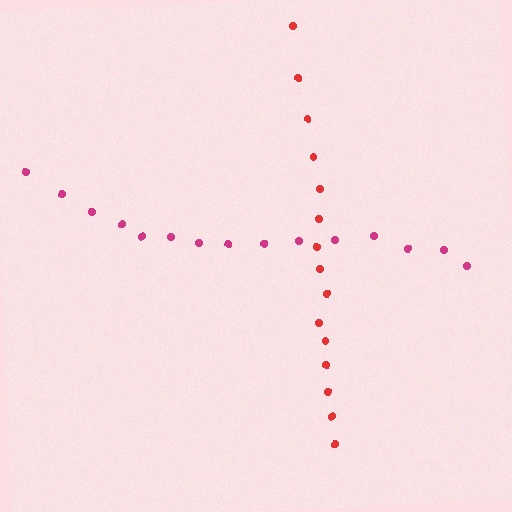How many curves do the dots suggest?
There are 2 distinct paths.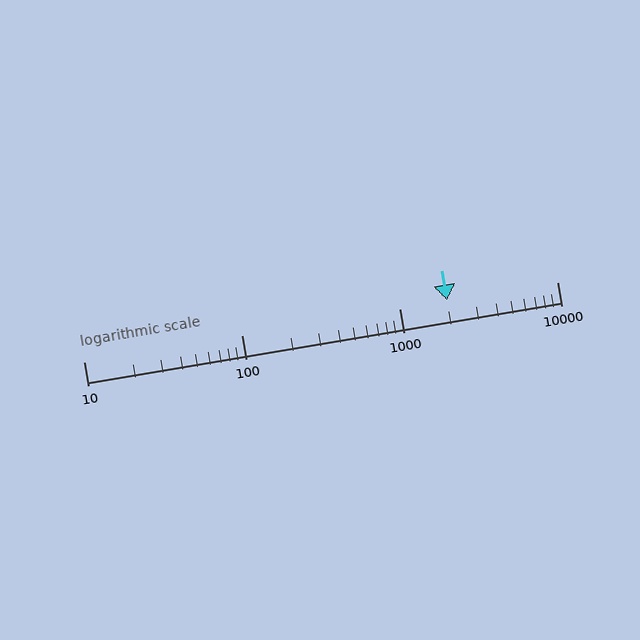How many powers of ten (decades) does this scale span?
The scale spans 3 decades, from 10 to 10000.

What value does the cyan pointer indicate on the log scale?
The pointer indicates approximately 2000.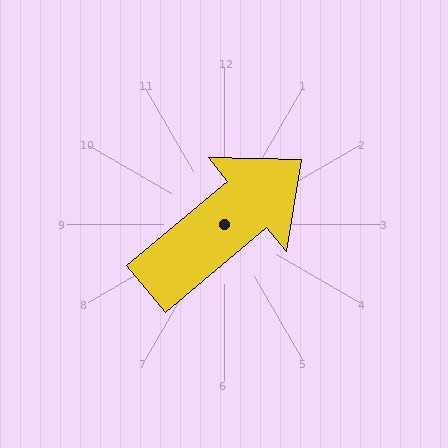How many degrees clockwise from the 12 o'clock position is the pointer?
Approximately 50 degrees.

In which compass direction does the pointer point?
Northeast.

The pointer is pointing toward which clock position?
Roughly 2 o'clock.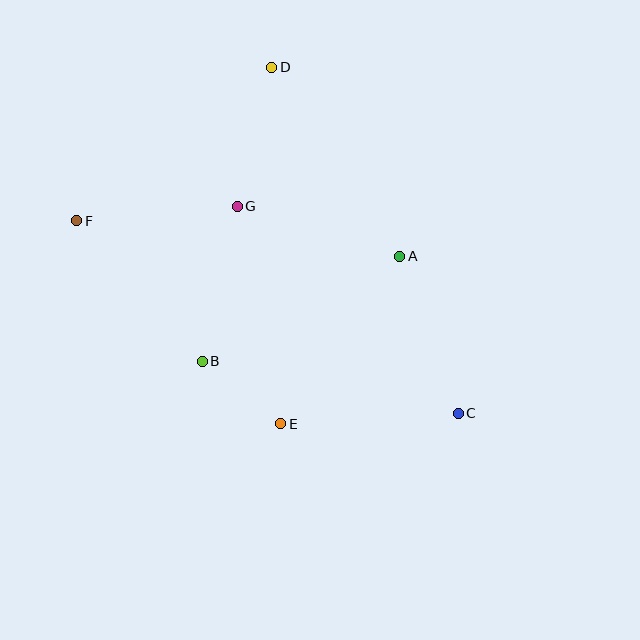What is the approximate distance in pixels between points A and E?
The distance between A and E is approximately 205 pixels.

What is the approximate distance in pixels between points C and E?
The distance between C and E is approximately 178 pixels.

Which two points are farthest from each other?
Points C and F are farthest from each other.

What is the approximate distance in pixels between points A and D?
The distance between A and D is approximately 228 pixels.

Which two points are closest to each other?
Points B and E are closest to each other.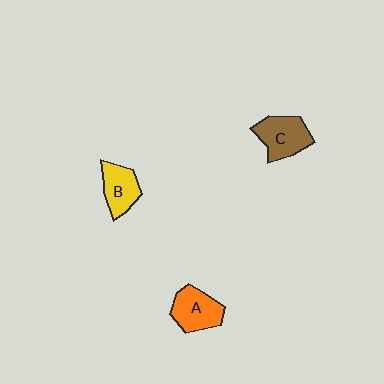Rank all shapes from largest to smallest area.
From largest to smallest: C (brown), A (orange), B (yellow).